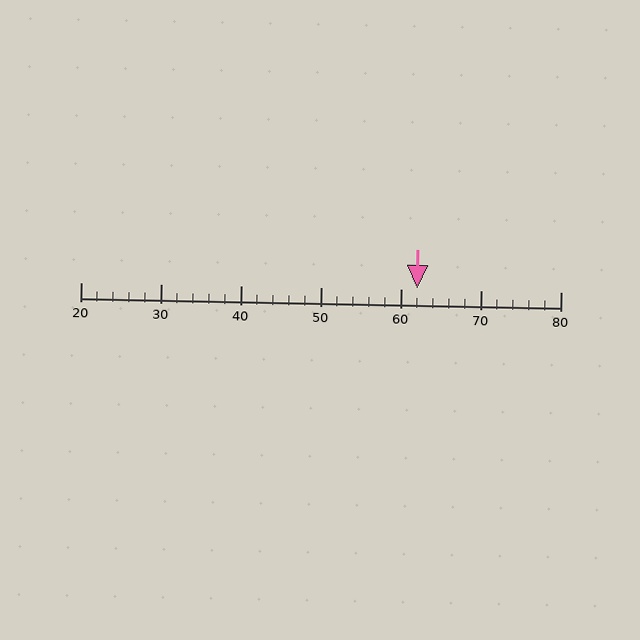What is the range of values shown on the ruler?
The ruler shows values from 20 to 80.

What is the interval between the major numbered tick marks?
The major tick marks are spaced 10 units apart.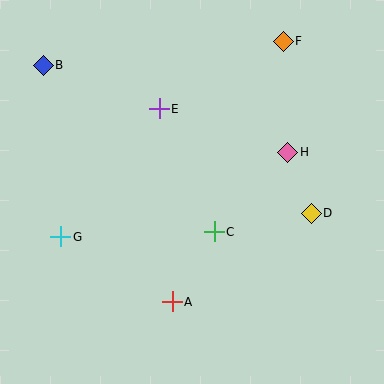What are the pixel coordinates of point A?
Point A is at (172, 302).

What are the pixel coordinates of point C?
Point C is at (214, 232).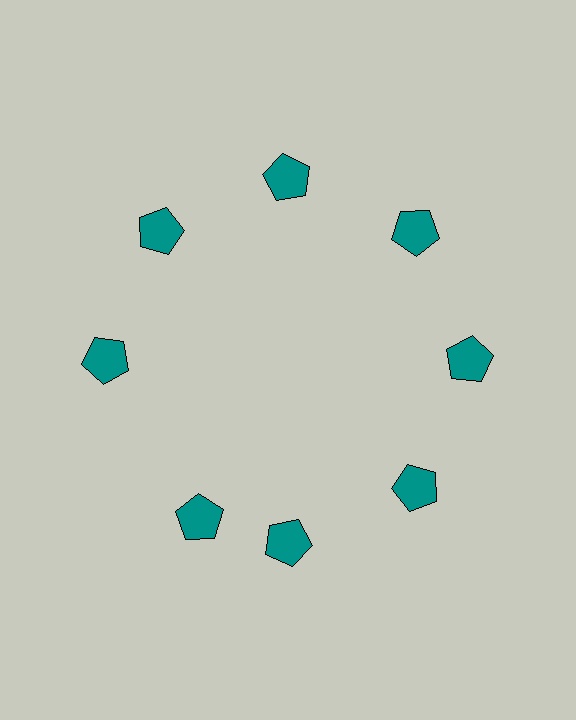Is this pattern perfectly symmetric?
No. The 8 teal pentagons are arranged in a ring, but one element near the 8 o'clock position is rotated out of alignment along the ring, breaking the 8-fold rotational symmetry.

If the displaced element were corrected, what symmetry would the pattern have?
It would have 8-fold rotational symmetry — the pattern would map onto itself every 45 degrees.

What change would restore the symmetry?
The symmetry would be restored by rotating it back into even spacing with its neighbors so that all 8 pentagons sit at equal angles and equal distance from the center.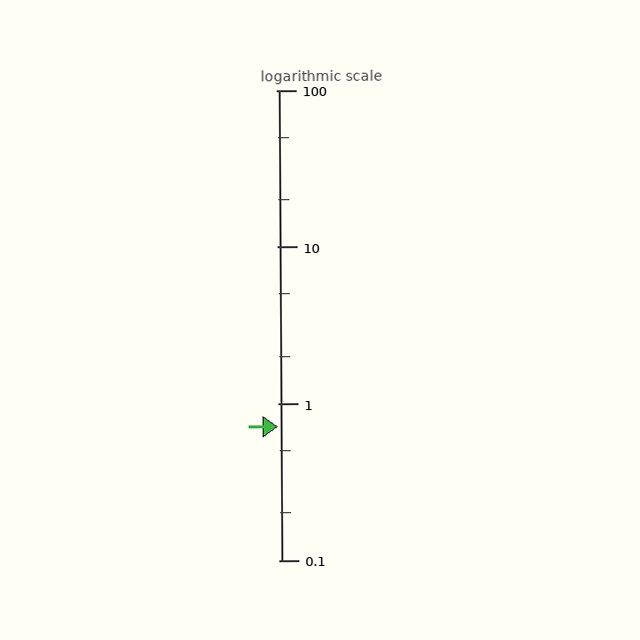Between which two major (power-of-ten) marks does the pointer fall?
The pointer is between 0.1 and 1.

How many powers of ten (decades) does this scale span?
The scale spans 3 decades, from 0.1 to 100.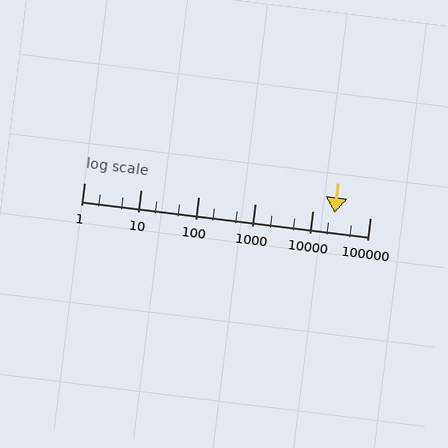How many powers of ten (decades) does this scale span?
The scale spans 5 decades, from 1 to 100000.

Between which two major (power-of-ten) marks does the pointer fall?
The pointer is between 10000 and 100000.